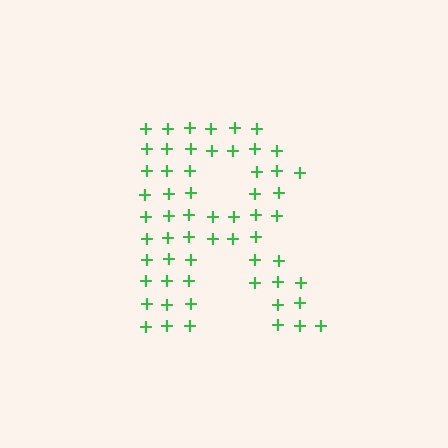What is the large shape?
The large shape is the letter R.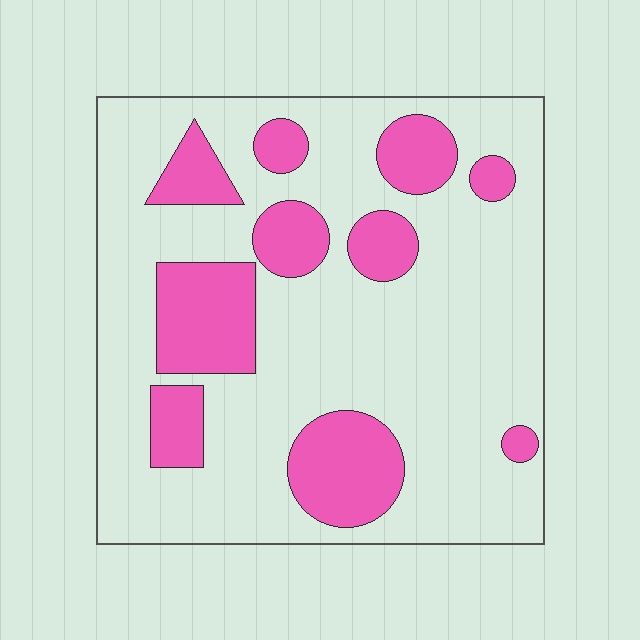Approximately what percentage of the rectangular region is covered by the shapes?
Approximately 25%.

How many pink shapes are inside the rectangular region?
10.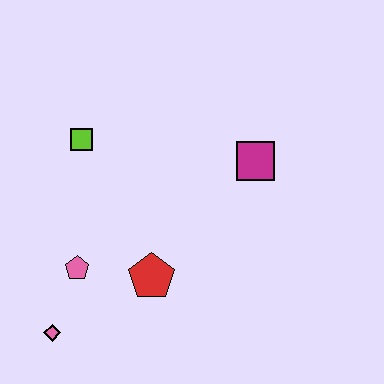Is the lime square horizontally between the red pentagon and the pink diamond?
Yes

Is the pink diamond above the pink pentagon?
No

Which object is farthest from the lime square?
The pink diamond is farthest from the lime square.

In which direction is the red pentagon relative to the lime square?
The red pentagon is below the lime square.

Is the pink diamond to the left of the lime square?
Yes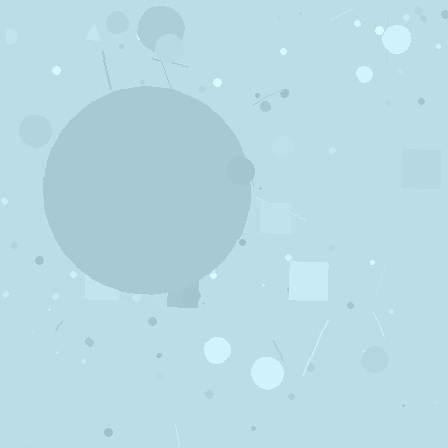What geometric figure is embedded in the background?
A circle is embedded in the background.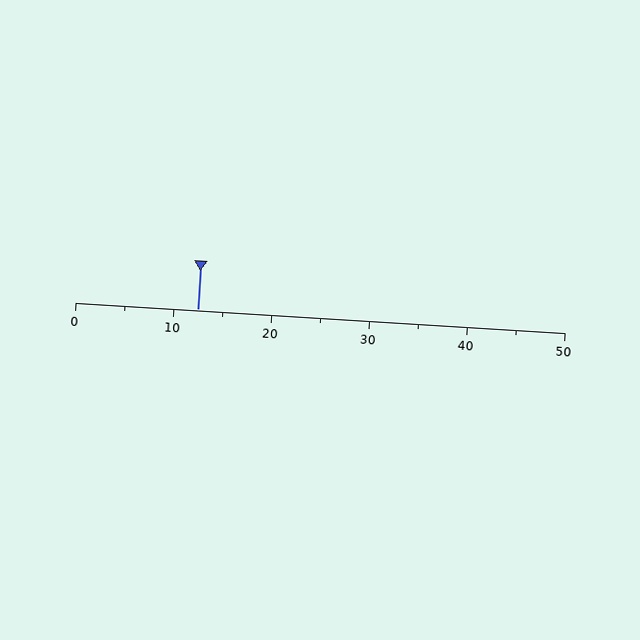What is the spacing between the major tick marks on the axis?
The major ticks are spaced 10 apart.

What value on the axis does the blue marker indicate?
The marker indicates approximately 12.5.